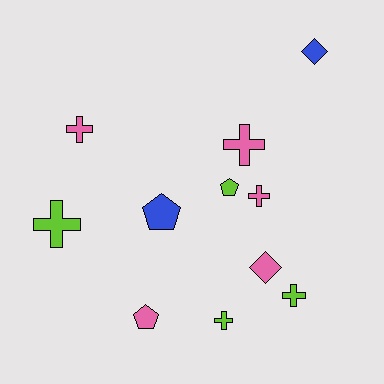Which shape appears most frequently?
Cross, with 6 objects.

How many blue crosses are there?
There are no blue crosses.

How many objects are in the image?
There are 11 objects.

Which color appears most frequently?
Pink, with 5 objects.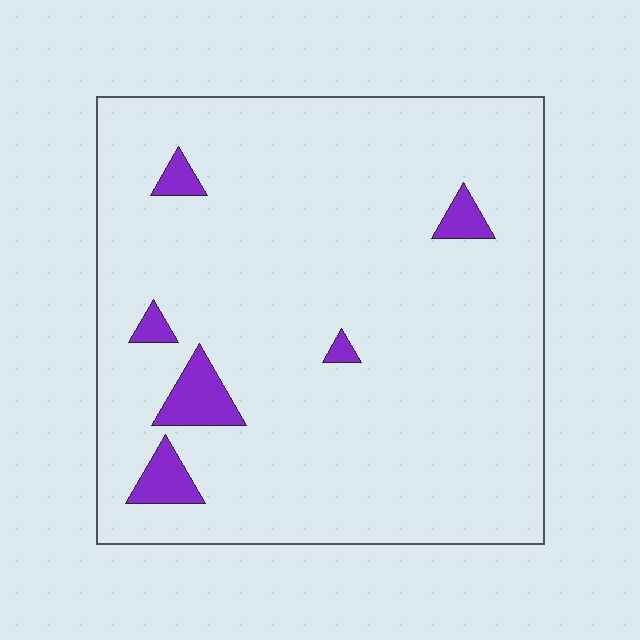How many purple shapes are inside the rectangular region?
6.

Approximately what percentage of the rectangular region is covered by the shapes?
Approximately 5%.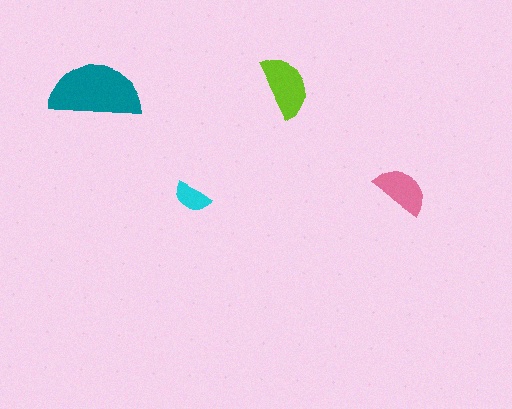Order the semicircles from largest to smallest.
the teal one, the lime one, the pink one, the cyan one.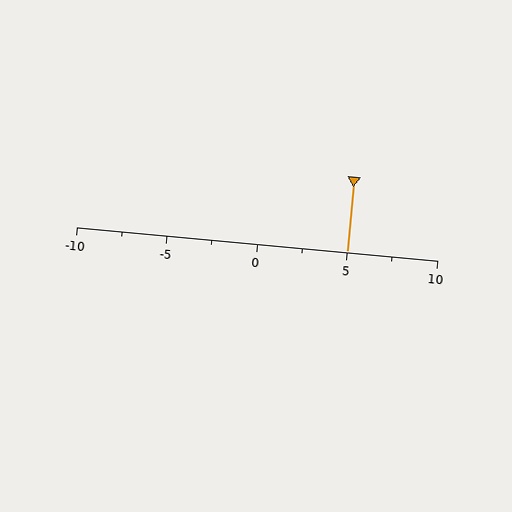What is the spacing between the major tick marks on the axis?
The major ticks are spaced 5 apart.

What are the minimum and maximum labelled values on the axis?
The axis runs from -10 to 10.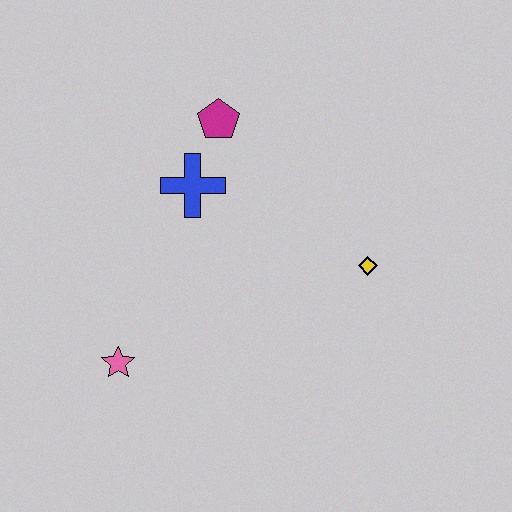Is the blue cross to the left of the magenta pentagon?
Yes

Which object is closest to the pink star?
The blue cross is closest to the pink star.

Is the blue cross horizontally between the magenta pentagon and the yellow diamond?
No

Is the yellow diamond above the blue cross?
No